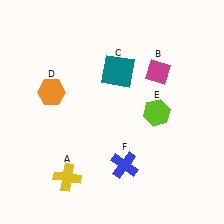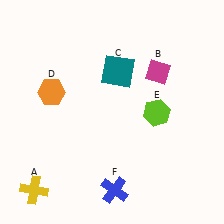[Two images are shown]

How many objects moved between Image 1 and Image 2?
2 objects moved between the two images.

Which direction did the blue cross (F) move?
The blue cross (F) moved down.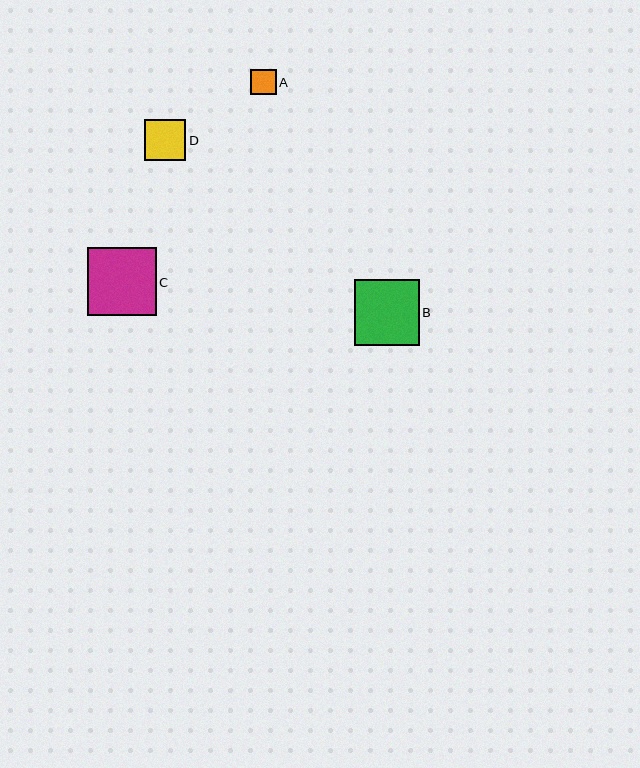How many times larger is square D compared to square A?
Square D is approximately 1.6 times the size of square A.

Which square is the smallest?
Square A is the smallest with a size of approximately 25 pixels.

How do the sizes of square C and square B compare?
Square C and square B are approximately the same size.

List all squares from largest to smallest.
From largest to smallest: C, B, D, A.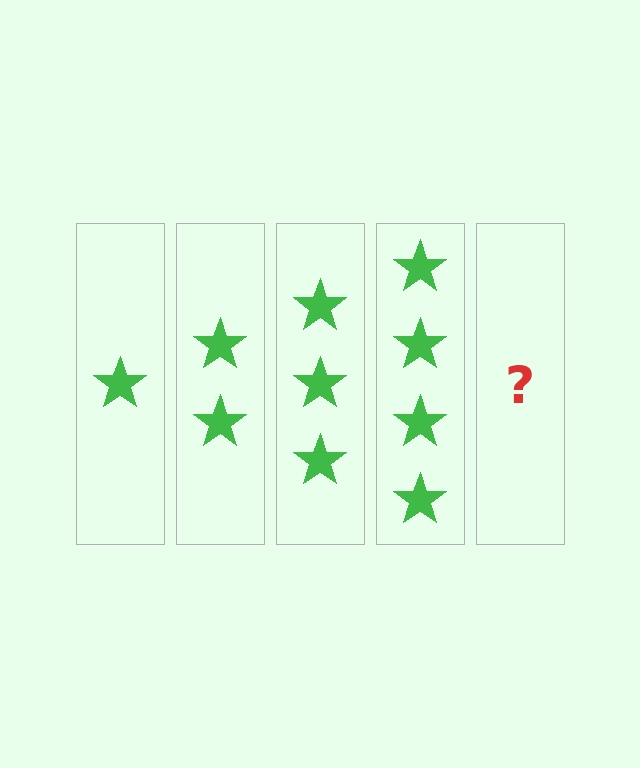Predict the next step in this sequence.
The next step is 5 stars.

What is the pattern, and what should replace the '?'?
The pattern is that each step adds one more star. The '?' should be 5 stars.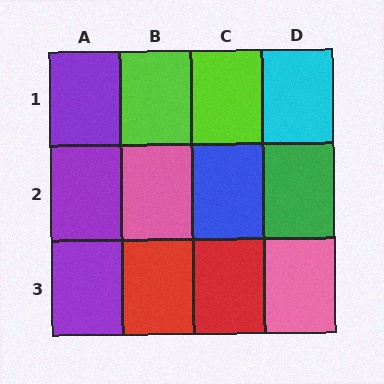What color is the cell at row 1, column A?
Purple.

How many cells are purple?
3 cells are purple.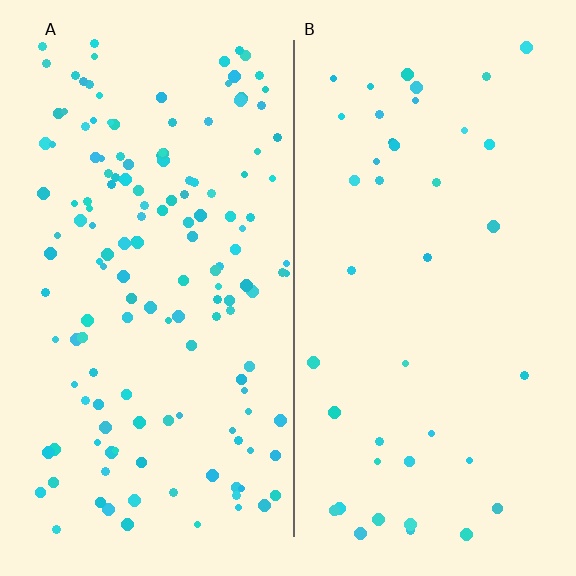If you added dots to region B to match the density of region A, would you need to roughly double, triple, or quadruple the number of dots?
Approximately quadruple.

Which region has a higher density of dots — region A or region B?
A (the left).